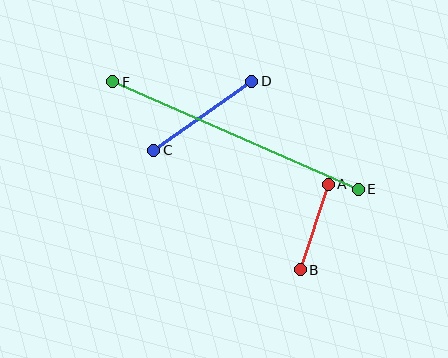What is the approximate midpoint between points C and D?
The midpoint is at approximately (203, 116) pixels.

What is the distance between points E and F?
The distance is approximately 268 pixels.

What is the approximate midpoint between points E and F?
The midpoint is at approximately (235, 135) pixels.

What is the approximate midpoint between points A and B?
The midpoint is at approximately (314, 227) pixels.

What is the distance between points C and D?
The distance is approximately 120 pixels.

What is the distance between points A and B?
The distance is approximately 90 pixels.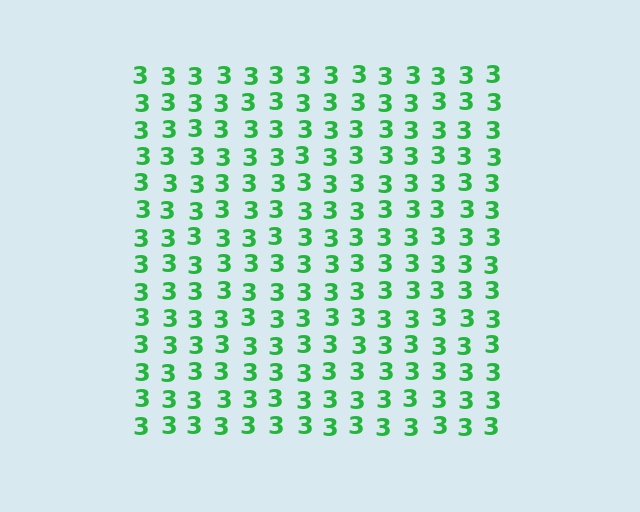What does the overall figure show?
The overall figure shows a square.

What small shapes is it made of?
It is made of small digit 3's.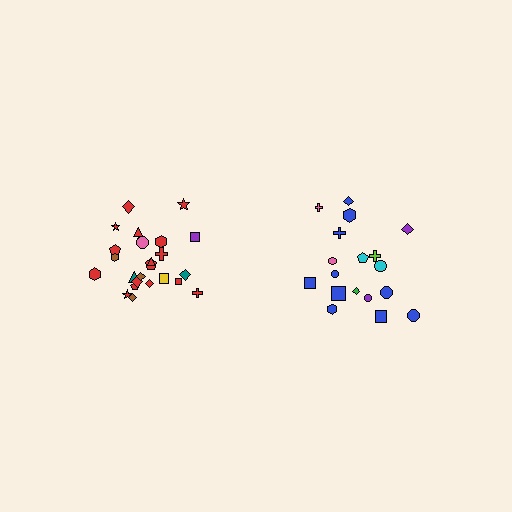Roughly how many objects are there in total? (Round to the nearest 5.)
Roughly 45 objects in total.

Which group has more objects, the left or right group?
The left group.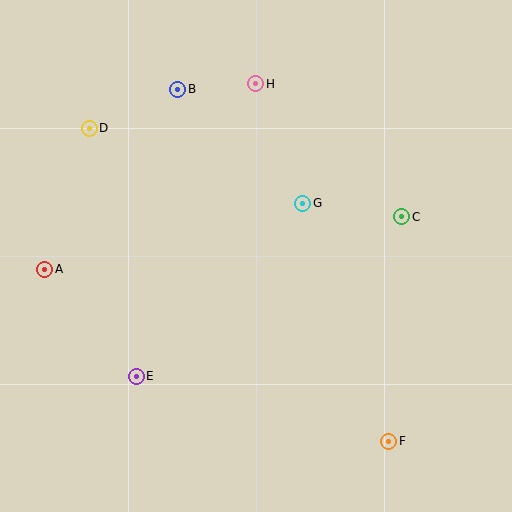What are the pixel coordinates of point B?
Point B is at (178, 89).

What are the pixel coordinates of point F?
Point F is at (389, 441).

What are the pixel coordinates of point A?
Point A is at (45, 269).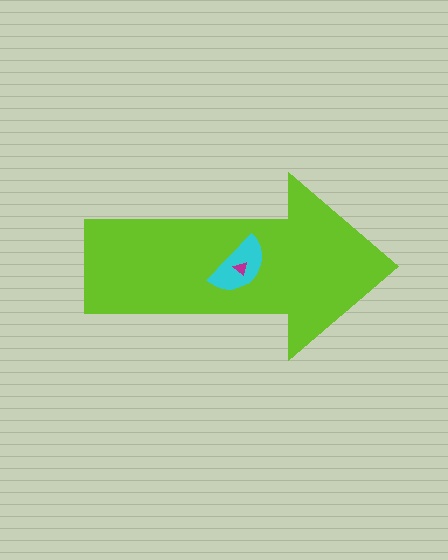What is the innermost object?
The magenta triangle.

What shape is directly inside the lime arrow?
The cyan semicircle.